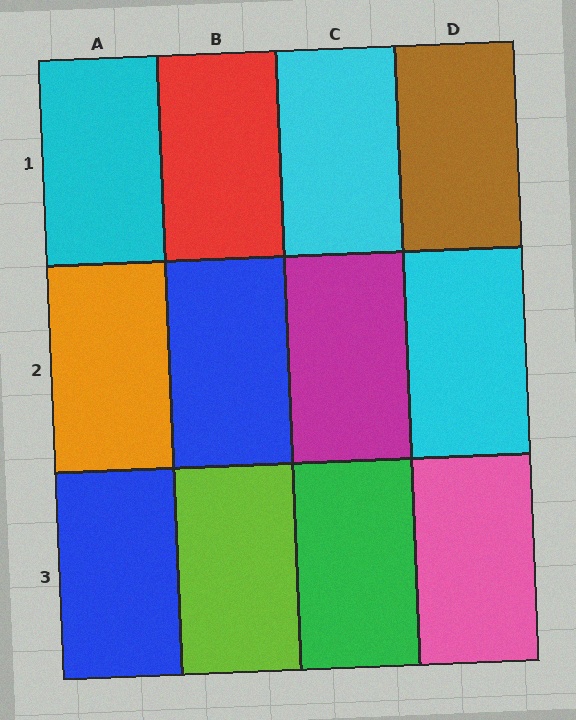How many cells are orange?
1 cell is orange.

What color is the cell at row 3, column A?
Blue.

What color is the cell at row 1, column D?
Brown.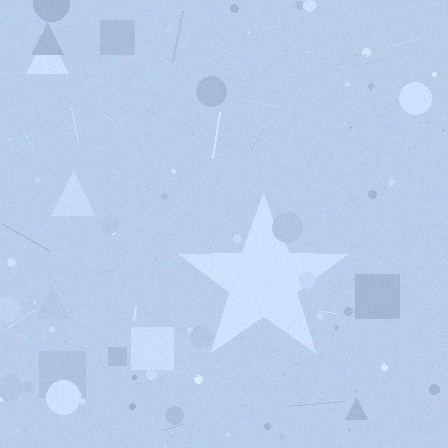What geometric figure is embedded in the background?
A star is embedded in the background.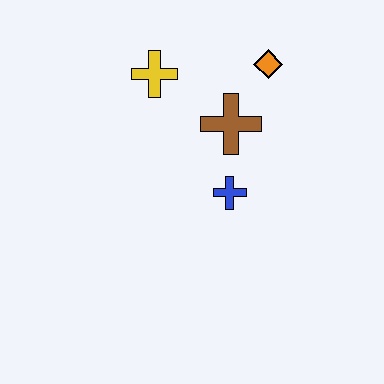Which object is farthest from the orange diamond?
The blue cross is farthest from the orange diamond.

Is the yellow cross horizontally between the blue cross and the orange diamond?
No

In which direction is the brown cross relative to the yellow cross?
The brown cross is to the right of the yellow cross.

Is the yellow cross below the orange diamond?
Yes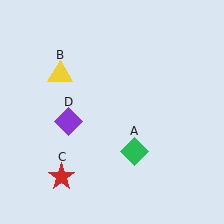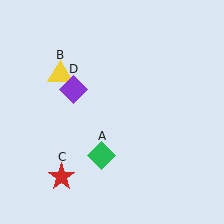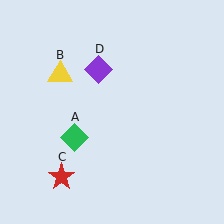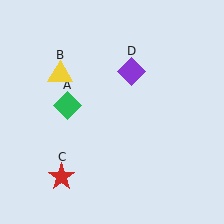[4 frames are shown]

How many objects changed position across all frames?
2 objects changed position: green diamond (object A), purple diamond (object D).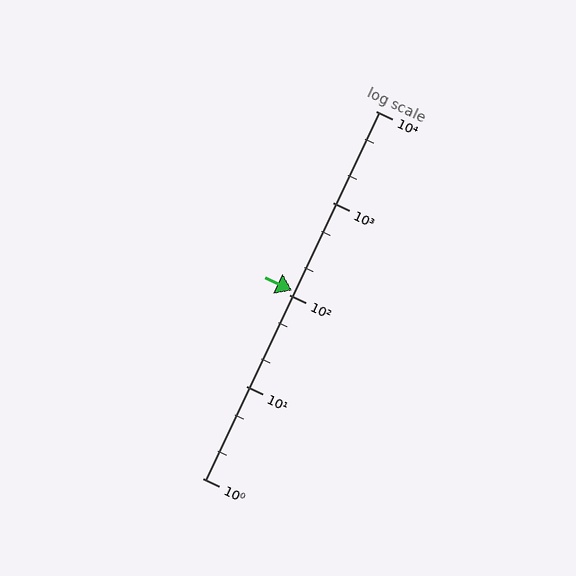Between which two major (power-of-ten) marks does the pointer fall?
The pointer is between 100 and 1000.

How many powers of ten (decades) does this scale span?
The scale spans 4 decades, from 1 to 10000.